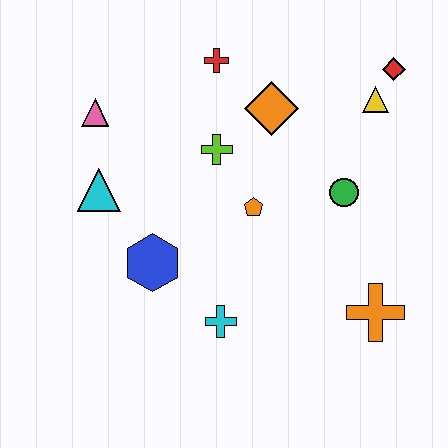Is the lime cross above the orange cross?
Yes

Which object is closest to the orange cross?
The green circle is closest to the orange cross.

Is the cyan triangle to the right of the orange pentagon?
No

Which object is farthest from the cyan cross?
The red diamond is farthest from the cyan cross.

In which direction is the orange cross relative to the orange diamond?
The orange cross is below the orange diamond.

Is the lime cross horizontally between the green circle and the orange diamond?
No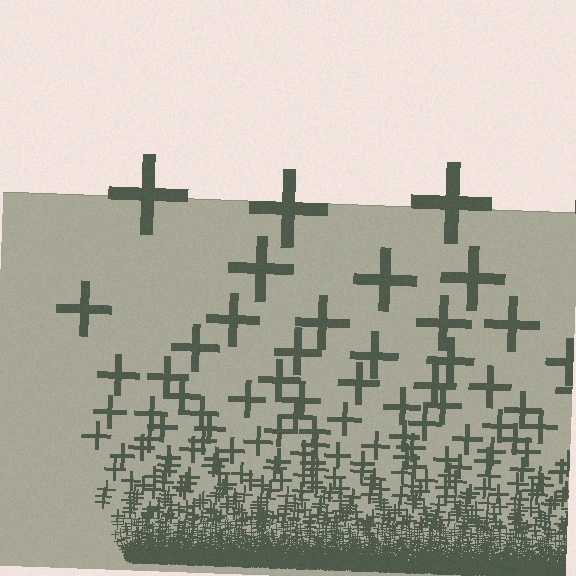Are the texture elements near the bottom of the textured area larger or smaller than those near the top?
Smaller. The gradient is inverted — elements near the bottom are smaller and denser.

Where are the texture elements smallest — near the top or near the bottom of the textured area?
Near the bottom.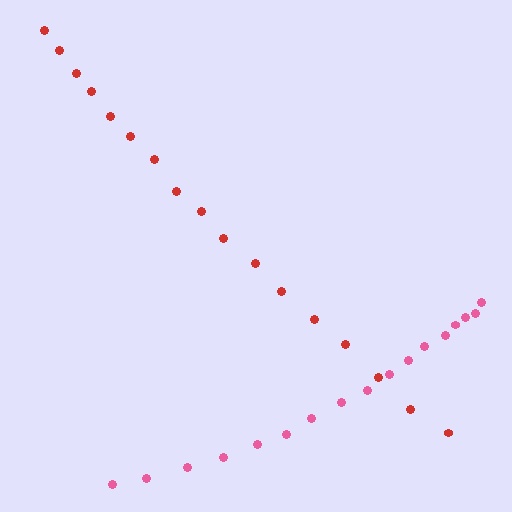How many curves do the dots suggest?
There are 2 distinct paths.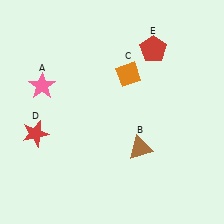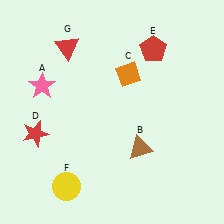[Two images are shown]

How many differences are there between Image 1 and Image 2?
There are 2 differences between the two images.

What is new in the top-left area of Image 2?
A red triangle (G) was added in the top-left area of Image 2.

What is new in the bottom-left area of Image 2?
A yellow circle (F) was added in the bottom-left area of Image 2.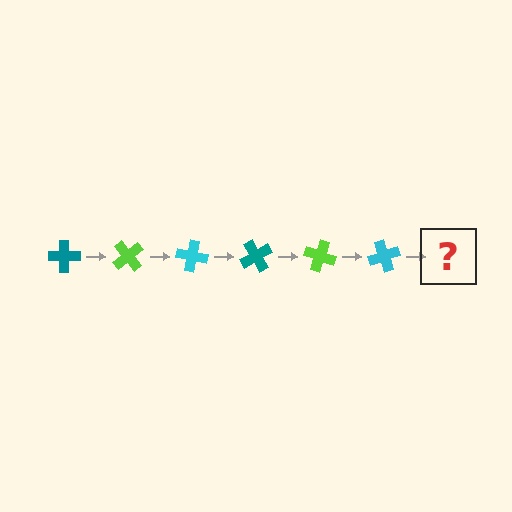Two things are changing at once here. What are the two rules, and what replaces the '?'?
The two rules are that it rotates 50 degrees each step and the color cycles through teal, lime, and cyan. The '?' should be a teal cross, rotated 300 degrees from the start.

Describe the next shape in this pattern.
It should be a teal cross, rotated 300 degrees from the start.